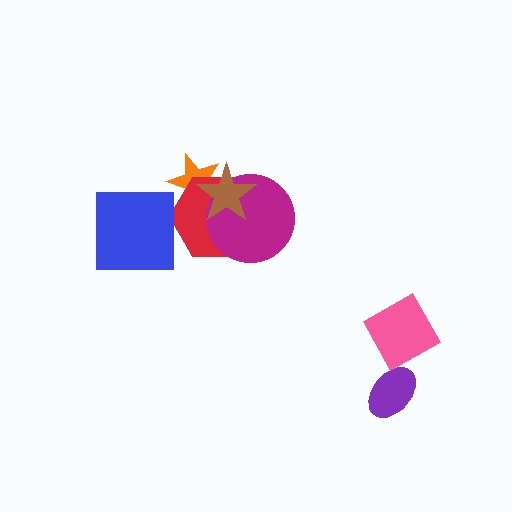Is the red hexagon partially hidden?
Yes, it is partially covered by another shape.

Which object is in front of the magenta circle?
The brown star is in front of the magenta circle.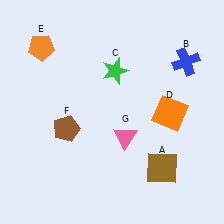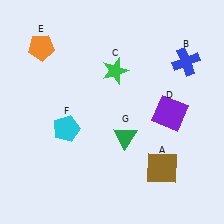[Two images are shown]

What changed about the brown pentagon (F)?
In Image 1, F is brown. In Image 2, it changed to cyan.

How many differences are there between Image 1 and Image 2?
There are 3 differences between the two images.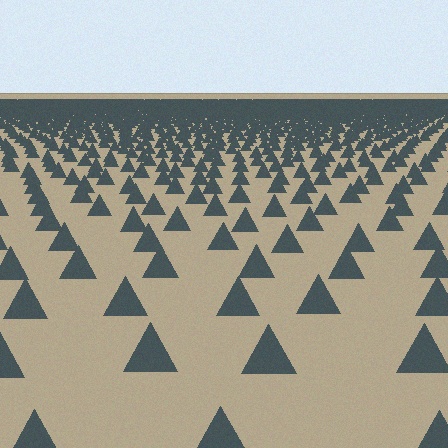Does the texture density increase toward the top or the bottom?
Density increases toward the top.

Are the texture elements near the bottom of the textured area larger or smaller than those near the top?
Larger. Near the bottom, elements are closer to the viewer and appear at a bigger on-screen size.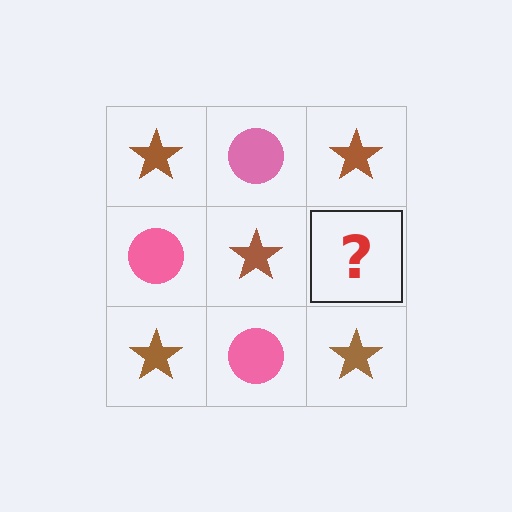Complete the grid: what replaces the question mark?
The question mark should be replaced with a pink circle.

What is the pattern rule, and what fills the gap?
The rule is that it alternates brown star and pink circle in a checkerboard pattern. The gap should be filled with a pink circle.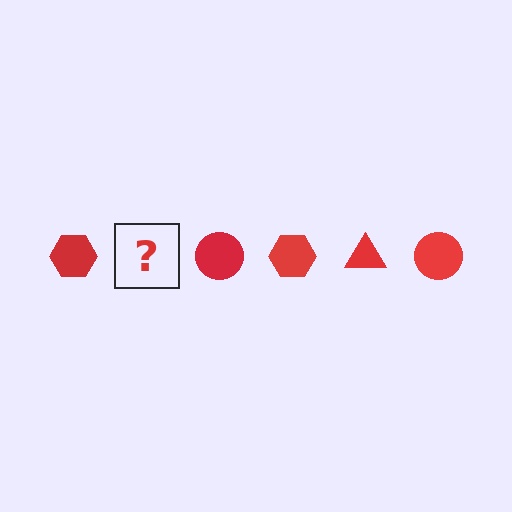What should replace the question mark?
The question mark should be replaced with a red triangle.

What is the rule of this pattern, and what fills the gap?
The rule is that the pattern cycles through hexagon, triangle, circle shapes in red. The gap should be filled with a red triangle.